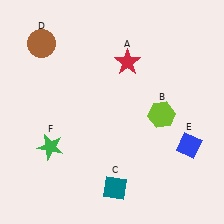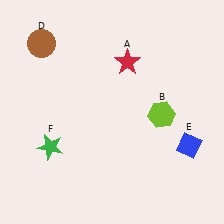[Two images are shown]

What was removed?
The teal diamond (C) was removed in Image 2.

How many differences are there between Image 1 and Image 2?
There is 1 difference between the two images.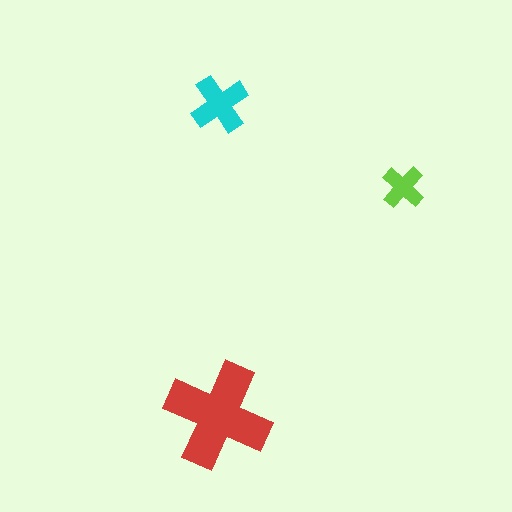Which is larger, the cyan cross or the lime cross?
The cyan one.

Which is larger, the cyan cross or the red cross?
The red one.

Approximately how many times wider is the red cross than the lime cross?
About 2.5 times wider.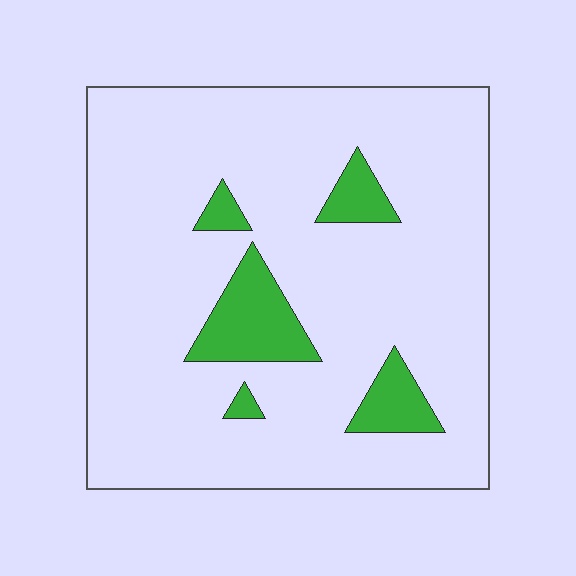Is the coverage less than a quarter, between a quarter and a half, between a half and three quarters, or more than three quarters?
Less than a quarter.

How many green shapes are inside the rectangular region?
5.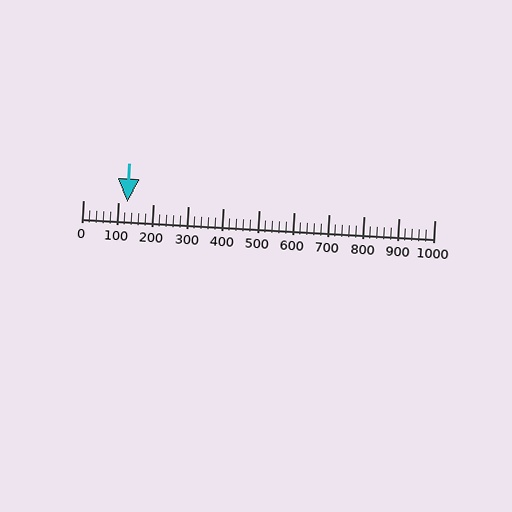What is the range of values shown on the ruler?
The ruler shows values from 0 to 1000.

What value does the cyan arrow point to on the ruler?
The cyan arrow points to approximately 125.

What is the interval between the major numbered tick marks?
The major tick marks are spaced 100 units apart.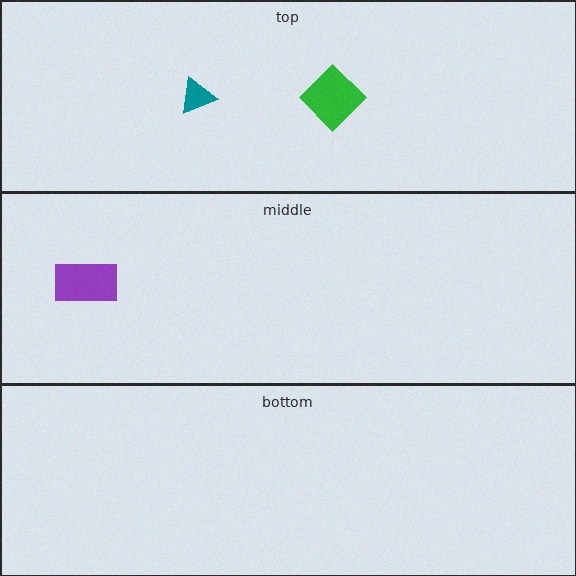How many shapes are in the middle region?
1.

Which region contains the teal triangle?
The top region.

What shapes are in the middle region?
The purple rectangle.